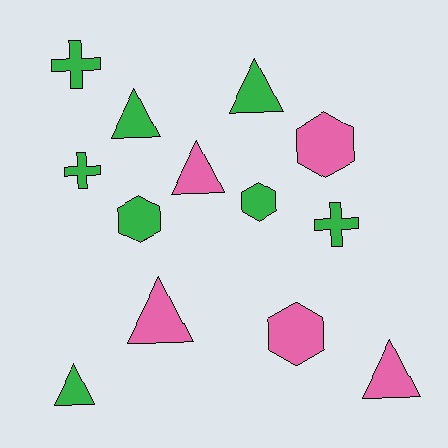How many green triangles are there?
There are 3 green triangles.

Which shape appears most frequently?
Triangle, with 6 objects.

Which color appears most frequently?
Green, with 8 objects.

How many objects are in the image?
There are 13 objects.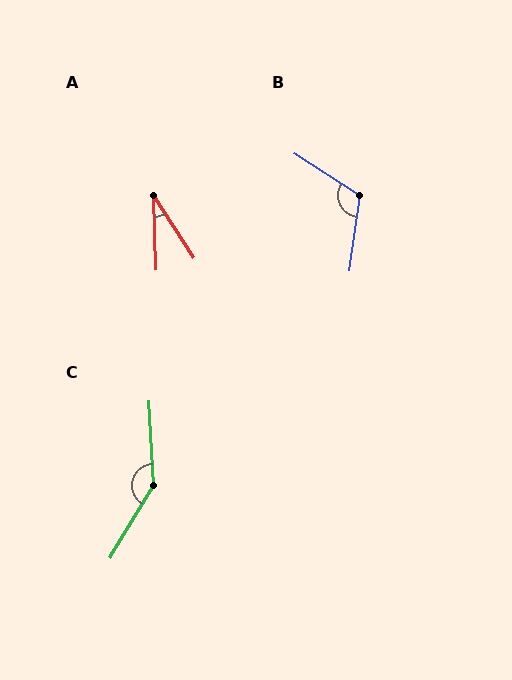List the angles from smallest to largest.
A (31°), B (115°), C (146°).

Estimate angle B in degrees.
Approximately 115 degrees.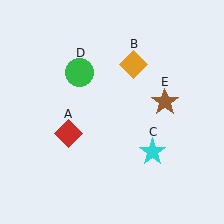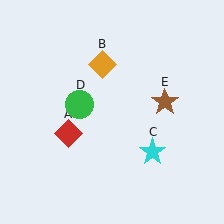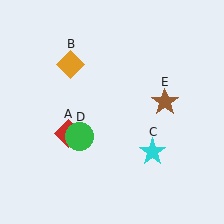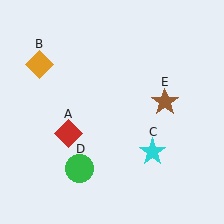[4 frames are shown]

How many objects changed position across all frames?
2 objects changed position: orange diamond (object B), green circle (object D).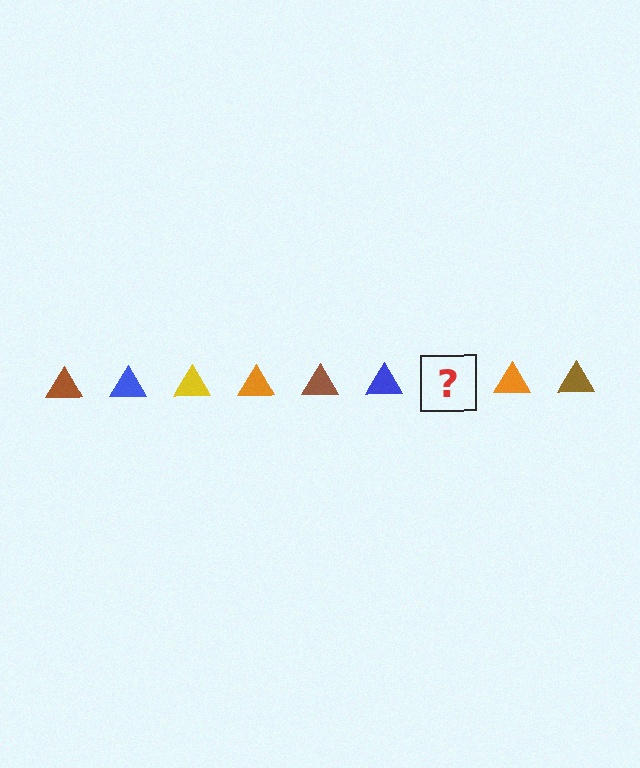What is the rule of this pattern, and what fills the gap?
The rule is that the pattern cycles through brown, blue, yellow, orange triangles. The gap should be filled with a yellow triangle.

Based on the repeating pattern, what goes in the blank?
The blank should be a yellow triangle.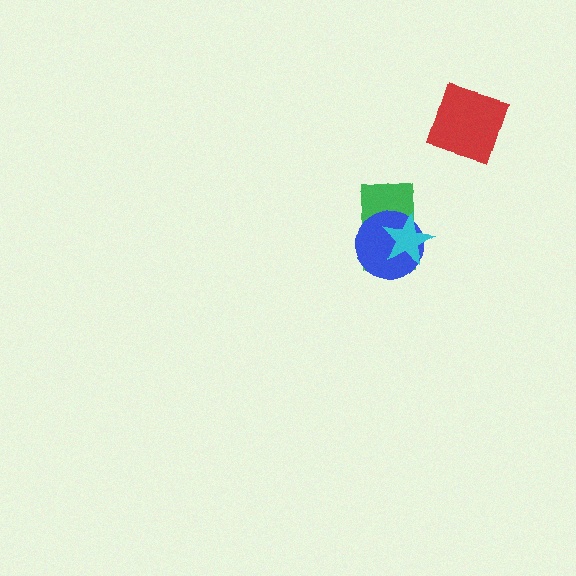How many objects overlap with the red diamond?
0 objects overlap with the red diamond.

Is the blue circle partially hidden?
Yes, it is partially covered by another shape.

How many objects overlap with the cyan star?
2 objects overlap with the cyan star.